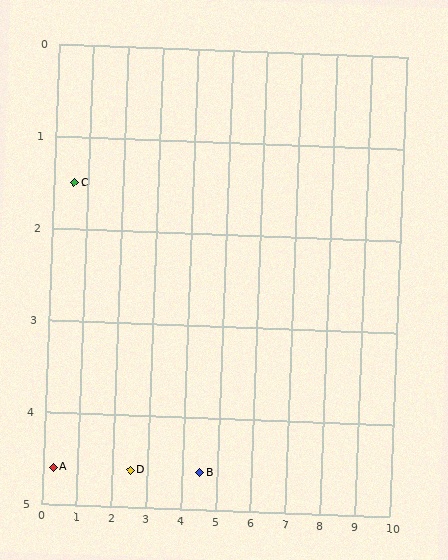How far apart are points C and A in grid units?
Points C and A are about 3.1 grid units apart.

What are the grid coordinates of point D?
Point D is at approximately (2.5, 4.6).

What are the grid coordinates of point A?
Point A is at approximately (0.3, 4.6).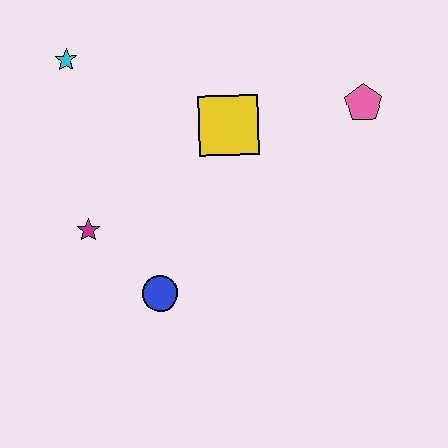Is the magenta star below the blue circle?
No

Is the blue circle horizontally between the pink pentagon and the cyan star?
Yes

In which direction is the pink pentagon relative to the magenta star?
The pink pentagon is to the right of the magenta star.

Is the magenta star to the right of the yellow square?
No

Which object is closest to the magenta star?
The blue circle is closest to the magenta star.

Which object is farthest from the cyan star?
The pink pentagon is farthest from the cyan star.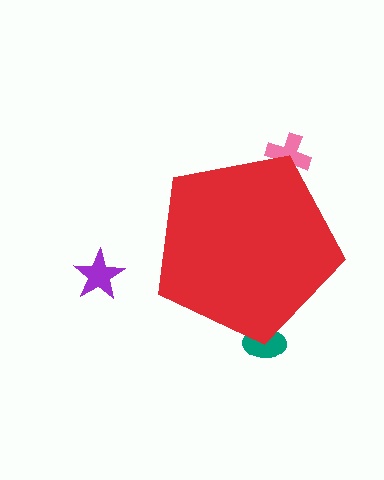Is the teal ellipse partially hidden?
Yes, the teal ellipse is partially hidden behind the red pentagon.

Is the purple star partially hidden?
No, the purple star is fully visible.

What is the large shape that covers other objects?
A red pentagon.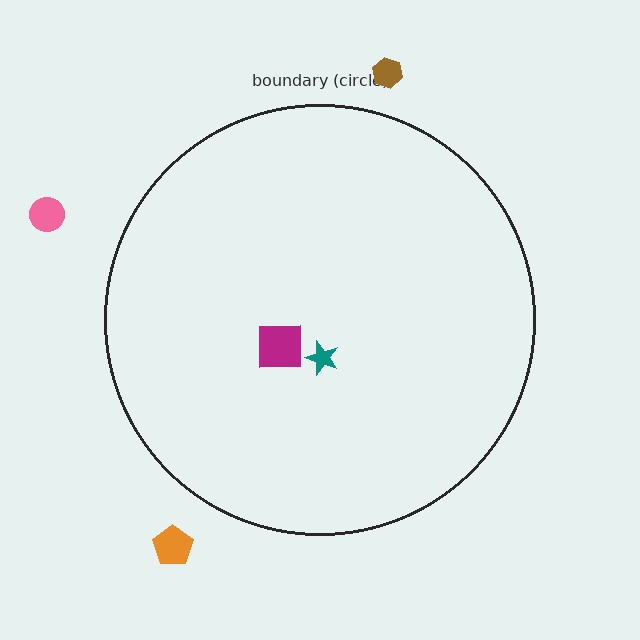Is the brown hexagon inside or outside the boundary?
Outside.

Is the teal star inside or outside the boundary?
Inside.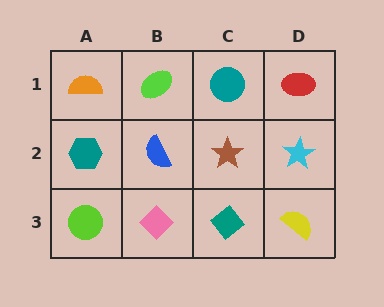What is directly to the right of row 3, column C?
A yellow semicircle.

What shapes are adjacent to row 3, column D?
A cyan star (row 2, column D), a teal diamond (row 3, column C).